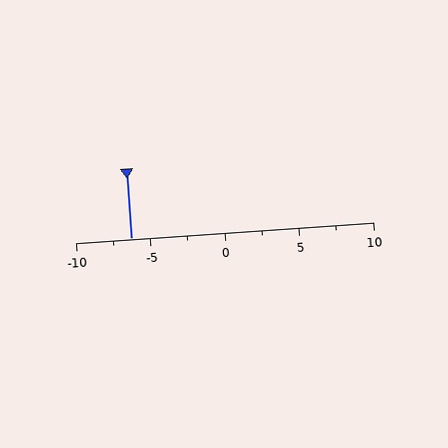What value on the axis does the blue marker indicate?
The marker indicates approximately -6.2.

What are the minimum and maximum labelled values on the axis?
The axis runs from -10 to 10.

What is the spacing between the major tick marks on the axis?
The major ticks are spaced 5 apart.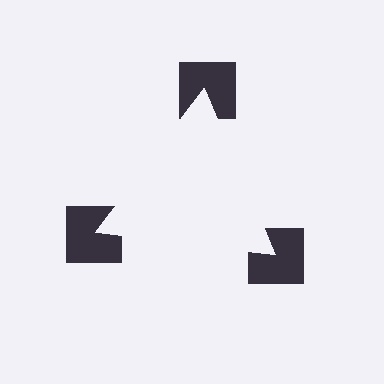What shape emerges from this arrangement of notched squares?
An illusory triangle — its edges are inferred from the aligned wedge cuts in the notched squares, not physically drawn.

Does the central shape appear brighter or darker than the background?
It typically appears slightly brighter than the background, even though no actual brightness change is drawn.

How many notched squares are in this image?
There are 3 — one at each vertex of the illusory triangle.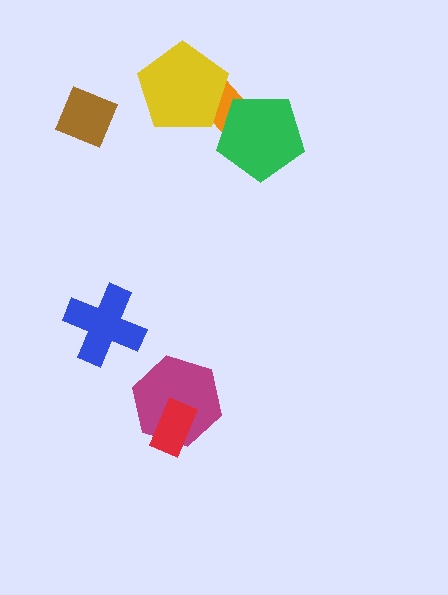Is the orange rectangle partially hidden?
Yes, it is partially covered by another shape.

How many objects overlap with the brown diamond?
0 objects overlap with the brown diamond.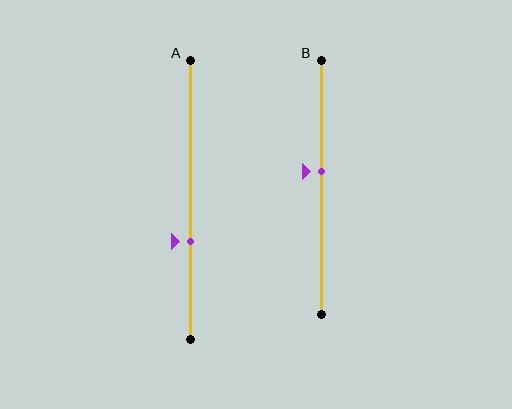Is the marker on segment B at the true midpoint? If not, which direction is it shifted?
No, the marker on segment B is shifted upward by about 6% of the segment length.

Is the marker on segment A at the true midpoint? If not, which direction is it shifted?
No, the marker on segment A is shifted downward by about 15% of the segment length.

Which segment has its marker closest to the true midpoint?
Segment B has its marker closest to the true midpoint.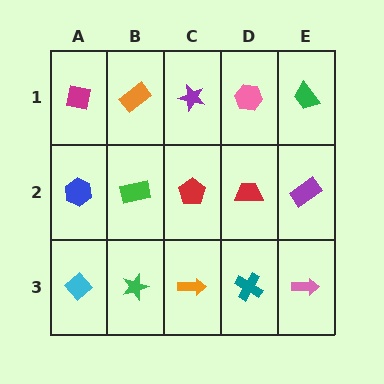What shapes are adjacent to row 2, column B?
An orange rectangle (row 1, column B), a green star (row 3, column B), a blue hexagon (row 2, column A), a red pentagon (row 2, column C).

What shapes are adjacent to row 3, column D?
A red trapezoid (row 2, column D), an orange arrow (row 3, column C), a pink arrow (row 3, column E).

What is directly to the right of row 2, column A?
A green rectangle.